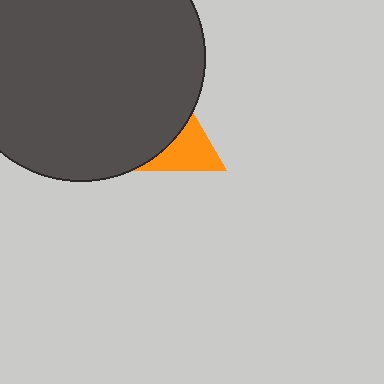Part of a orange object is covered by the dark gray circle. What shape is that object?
It is a triangle.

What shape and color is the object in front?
The object in front is a dark gray circle.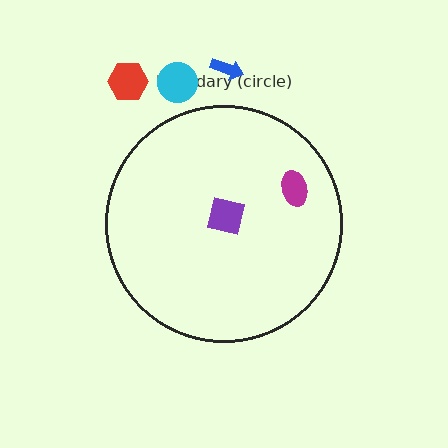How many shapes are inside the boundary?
2 inside, 3 outside.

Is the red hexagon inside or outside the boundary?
Outside.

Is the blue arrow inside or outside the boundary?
Outside.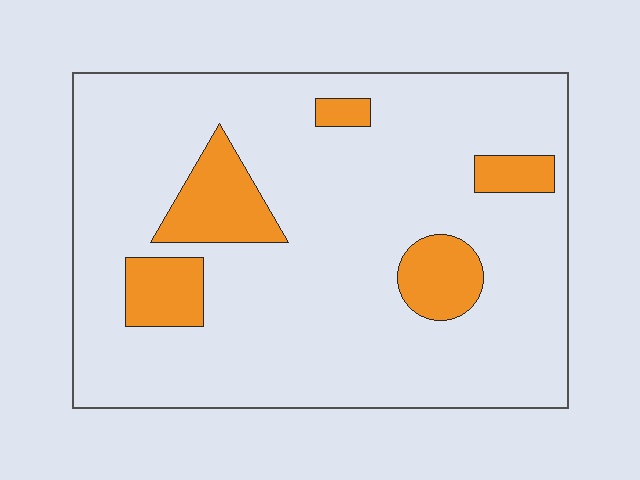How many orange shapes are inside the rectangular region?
5.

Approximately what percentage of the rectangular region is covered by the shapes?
Approximately 15%.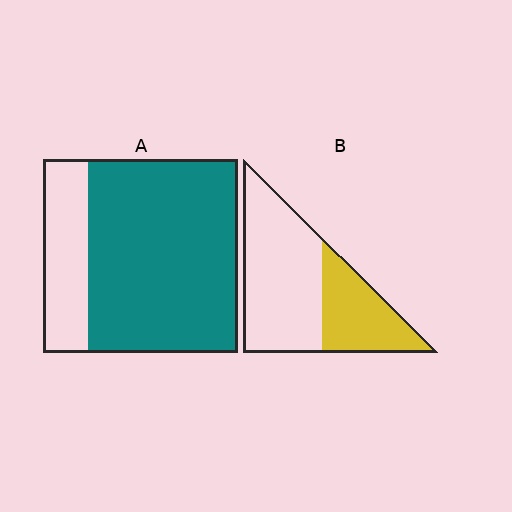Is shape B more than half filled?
No.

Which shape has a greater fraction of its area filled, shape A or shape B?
Shape A.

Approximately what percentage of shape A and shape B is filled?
A is approximately 75% and B is approximately 35%.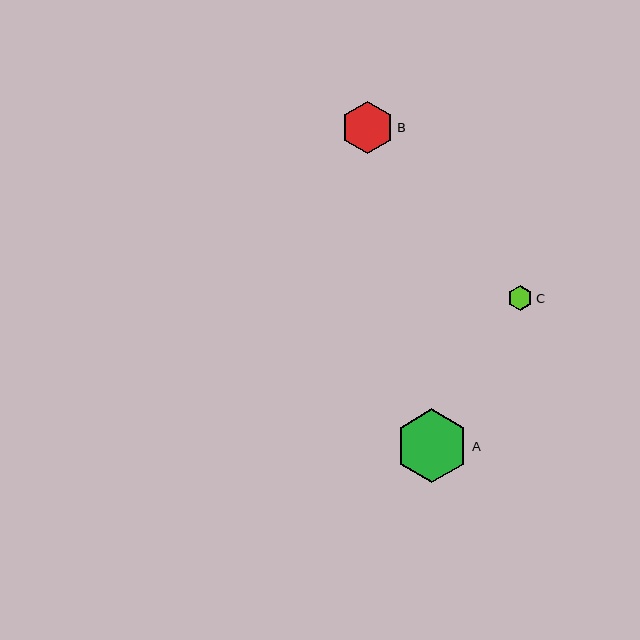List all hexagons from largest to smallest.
From largest to smallest: A, B, C.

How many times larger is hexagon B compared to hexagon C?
Hexagon B is approximately 2.1 times the size of hexagon C.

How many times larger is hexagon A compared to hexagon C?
Hexagon A is approximately 2.9 times the size of hexagon C.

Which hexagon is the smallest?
Hexagon C is the smallest with a size of approximately 25 pixels.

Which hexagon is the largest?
Hexagon A is the largest with a size of approximately 74 pixels.